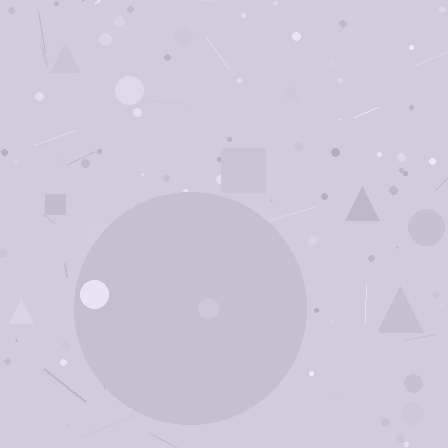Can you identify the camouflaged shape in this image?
The camouflaged shape is a circle.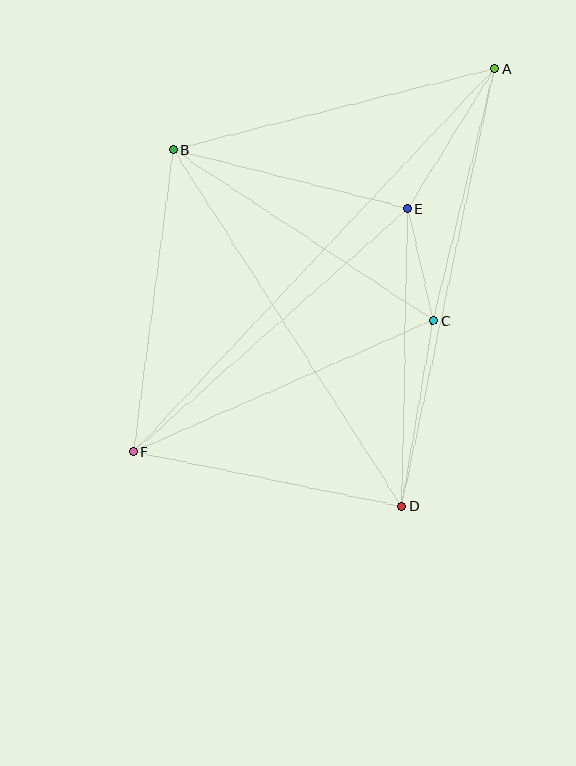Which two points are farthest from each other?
Points A and F are farthest from each other.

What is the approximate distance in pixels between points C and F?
The distance between C and F is approximately 328 pixels.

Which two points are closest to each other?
Points C and E are closest to each other.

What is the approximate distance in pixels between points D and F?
The distance between D and F is approximately 274 pixels.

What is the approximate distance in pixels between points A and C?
The distance between A and C is approximately 259 pixels.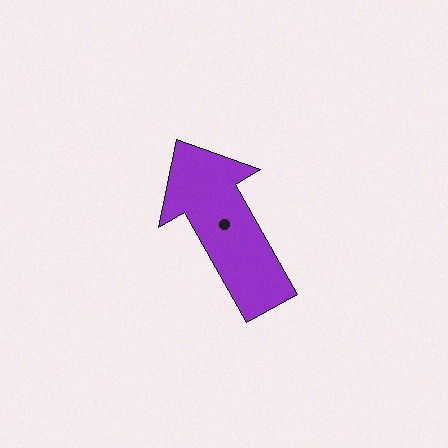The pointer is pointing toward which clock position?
Roughly 11 o'clock.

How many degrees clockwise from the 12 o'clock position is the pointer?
Approximately 331 degrees.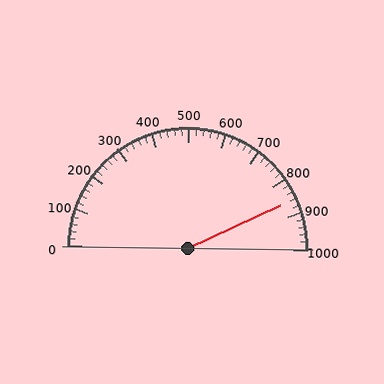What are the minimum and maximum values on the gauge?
The gauge ranges from 0 to 1000.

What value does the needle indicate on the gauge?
The needle indicates approximately 860.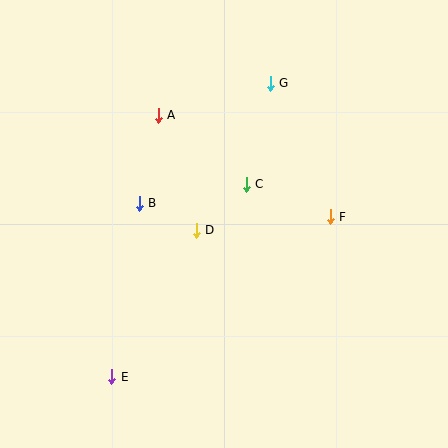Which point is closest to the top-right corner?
Point G is closest to the top-right corner.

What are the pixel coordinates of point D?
Point D is at (196, 230).